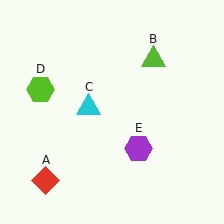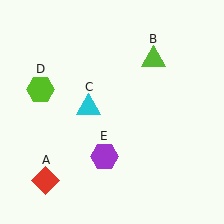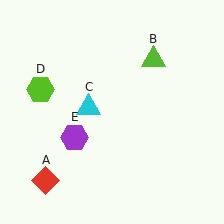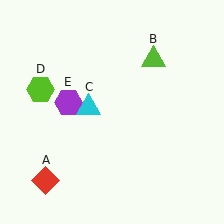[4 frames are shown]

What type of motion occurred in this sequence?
The purple hexagon (object E) rotated clockwise around the center of the scene.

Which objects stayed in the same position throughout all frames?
Red diamond (object A) and lime triangle (object B) and cyan triangle (object C) and lime hexagon (object D) remained stationary.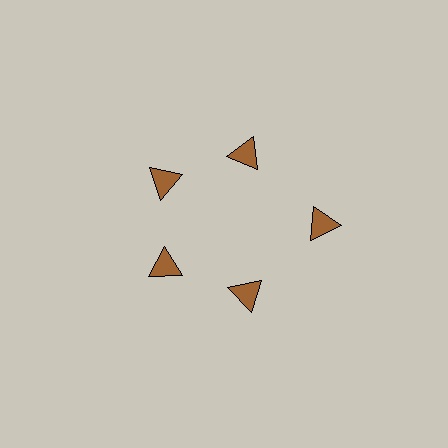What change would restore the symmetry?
The symmetry would be restored by moving it inward, back onto the ring so that all 5 triangles sit at equal angles and equal distance from the center.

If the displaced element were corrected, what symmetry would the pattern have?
It would have 5-fold rotational symmetry — the pattern would map onto itself every 72 degrees.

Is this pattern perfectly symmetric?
No. The 5 brown triangles are arranged in a ring, but one element near the 3 o'clock position is pushed outward from the center, breaking the 5-fold rotational symmetry.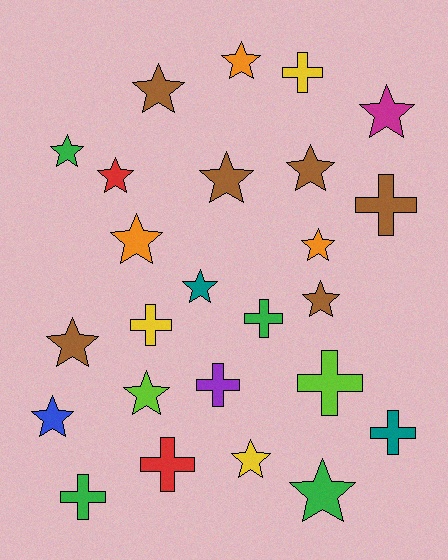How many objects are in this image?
There are 25 objects.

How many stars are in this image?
There are 16 stars.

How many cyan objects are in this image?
There are no cyan objects.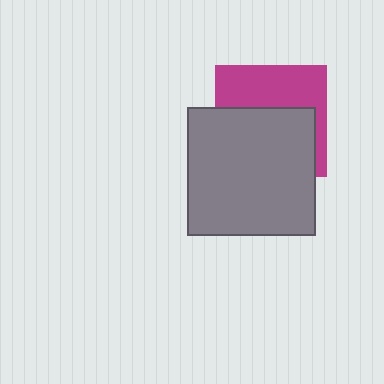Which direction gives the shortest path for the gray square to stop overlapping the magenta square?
Moving down gives the shortest separation.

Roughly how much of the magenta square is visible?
A small part of it is visible (roughly 44%).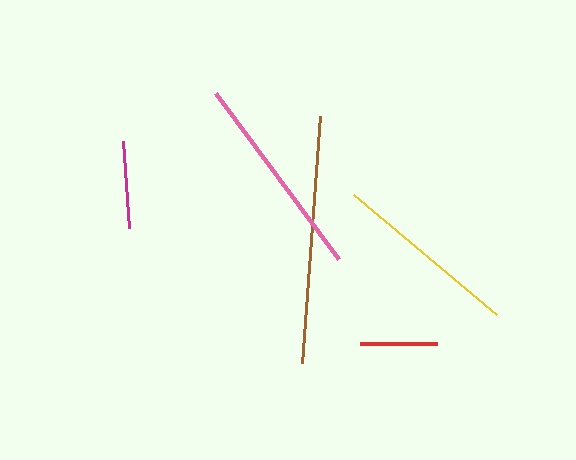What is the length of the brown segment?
The brown segment is approximately 247 pixels long.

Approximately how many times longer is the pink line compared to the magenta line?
The pink line is approximately 2.4 times the length of the magenta line.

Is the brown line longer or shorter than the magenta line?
The brown line is longer than the magenta line.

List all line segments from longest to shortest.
From longest to shortest: brown, pink, yellow, magenta, red.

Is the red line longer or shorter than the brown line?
The brown line is longer than the red line.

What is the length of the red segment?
The red segment is approximately 77 pixels long.